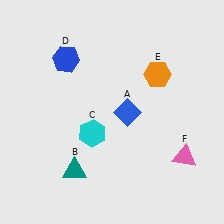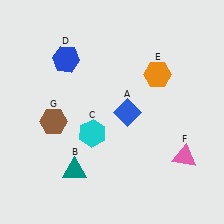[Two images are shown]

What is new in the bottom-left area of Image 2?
A brown hexagon (G) was added in the bottom-left area of Image 2.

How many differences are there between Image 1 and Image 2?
There is 1 difference between the two images.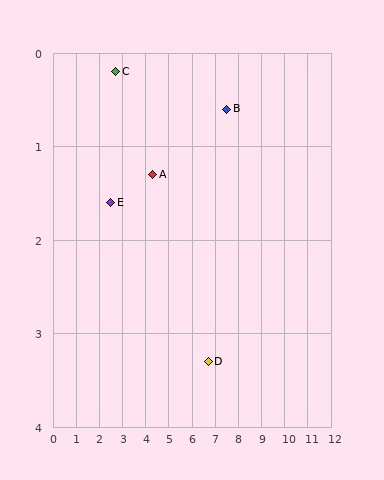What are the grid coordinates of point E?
Point E is at approximately (2.5, 1.6).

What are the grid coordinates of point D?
Point D is at approximately (6.7, 3.3).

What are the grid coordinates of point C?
Point C is at approximately (2.7, 0.2).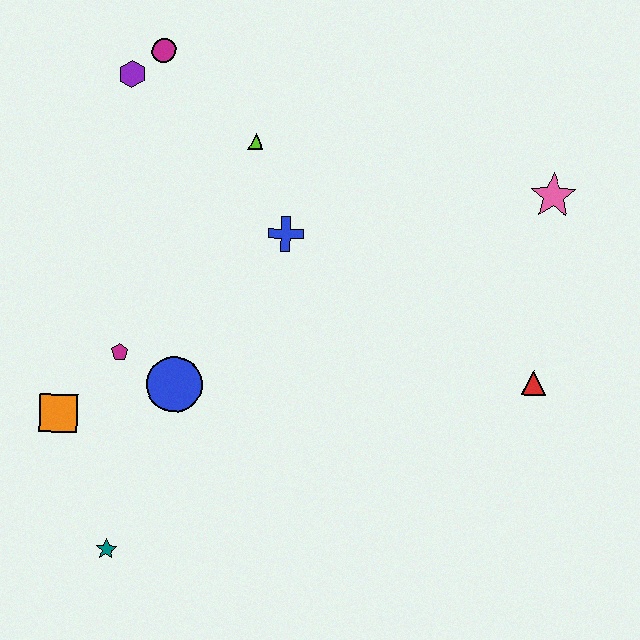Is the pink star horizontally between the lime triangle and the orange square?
No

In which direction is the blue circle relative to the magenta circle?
The blue circle is below the magenta circle.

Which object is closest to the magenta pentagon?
The blue circle is closest to the magenta pentagon.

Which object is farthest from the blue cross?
The teal star is farthest from the blue cross.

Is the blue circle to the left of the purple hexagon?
No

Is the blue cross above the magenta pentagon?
Yes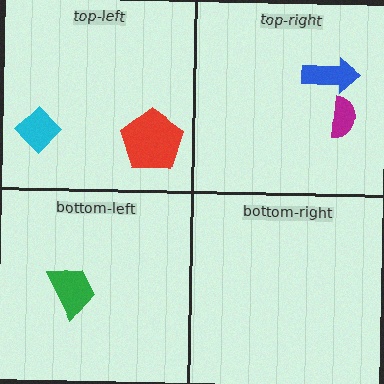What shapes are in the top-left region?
The red pentagon, the cyan diamond.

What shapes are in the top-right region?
The blue arrow, the magenta semicircle.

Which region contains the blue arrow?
The top-right region.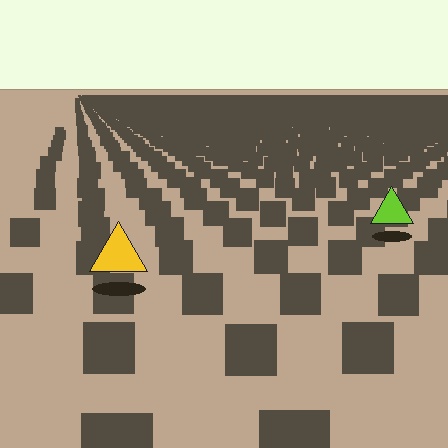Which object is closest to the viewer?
The yellow triangle is closest. The texture marks near it are larger and more spread out.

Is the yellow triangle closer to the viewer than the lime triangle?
Yes. The yellow triangle is closer — you can tell from the texture gradient: the ground texture is coarser near it.